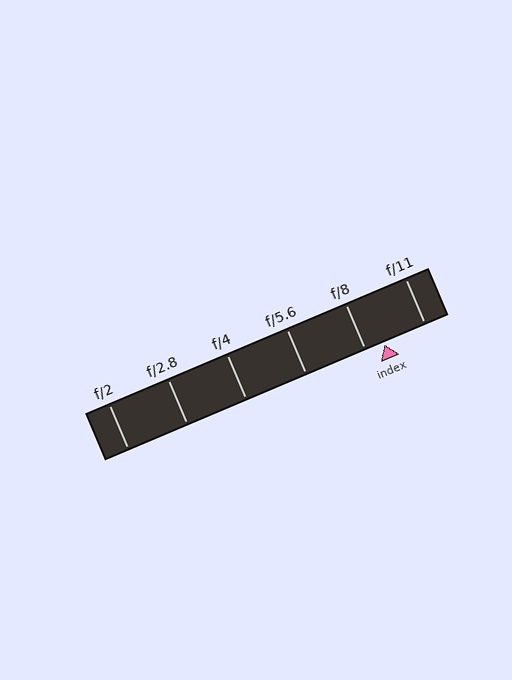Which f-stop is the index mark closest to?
The index mark is closest to f/8.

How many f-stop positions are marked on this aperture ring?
There are 6 f-stop positions marked.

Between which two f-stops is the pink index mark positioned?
The index mark is between f/8 and f/11.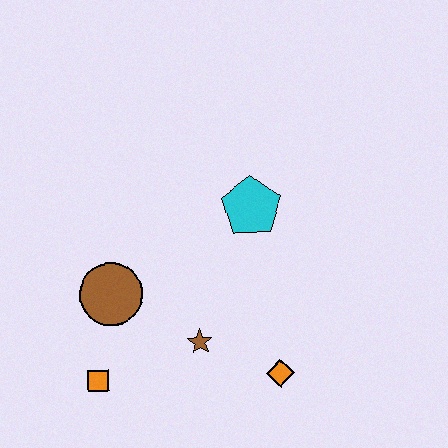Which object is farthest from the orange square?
The cyan pentagon is farthest from the orange square.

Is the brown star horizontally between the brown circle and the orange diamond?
Yes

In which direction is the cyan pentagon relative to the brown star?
The cyan pentagon is above the brown star.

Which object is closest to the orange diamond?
The brown star is closest to the orange diamond.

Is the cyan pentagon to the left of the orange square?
No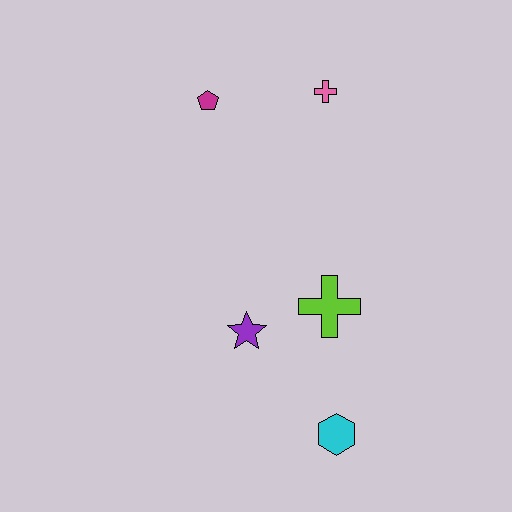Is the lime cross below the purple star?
No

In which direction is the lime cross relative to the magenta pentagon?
The lime cross is below the magenta pentagon.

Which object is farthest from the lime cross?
The magenta pentagon is farthest from the lime cross.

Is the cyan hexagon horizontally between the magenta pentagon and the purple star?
No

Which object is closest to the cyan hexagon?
The lime cross is closest to the cyan hexagon.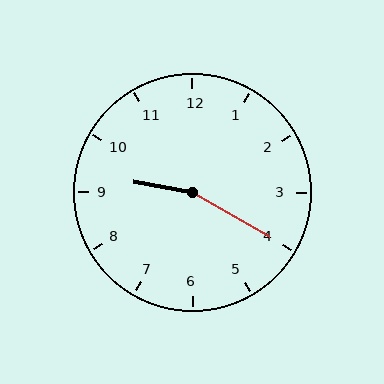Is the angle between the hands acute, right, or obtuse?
It is obtuse.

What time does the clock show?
9:20.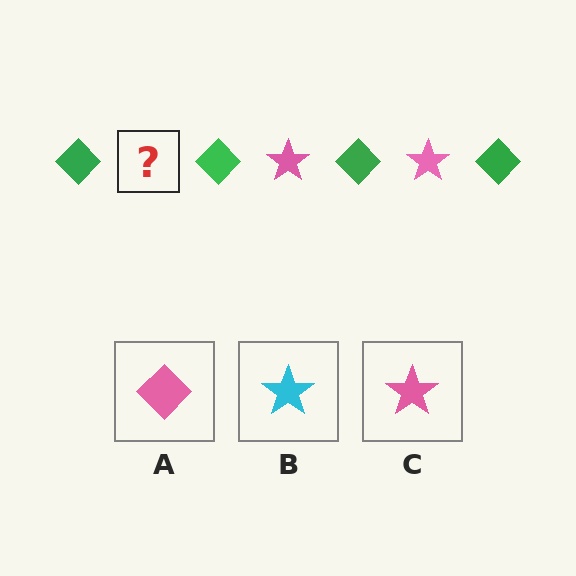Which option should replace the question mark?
Option C.